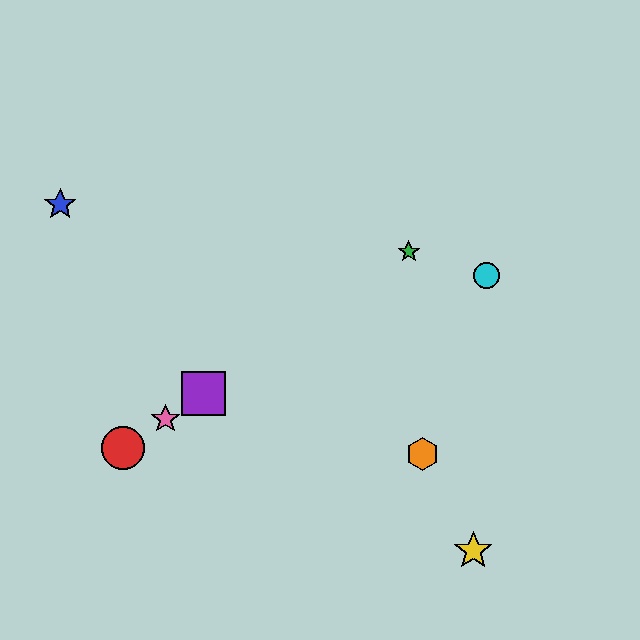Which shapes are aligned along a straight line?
The red circle, the green star, the purple square, the pink star are aligned along a straight line.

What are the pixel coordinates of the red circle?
The red circle is at (123, 448).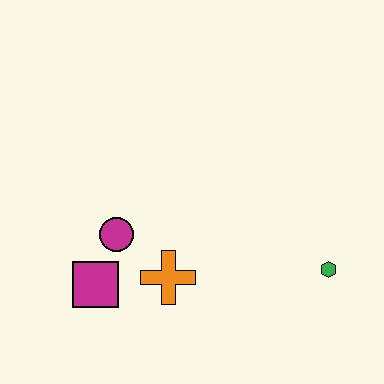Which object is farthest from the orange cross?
The green hexagon is farthest from the orange cross.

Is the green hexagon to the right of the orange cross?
Yes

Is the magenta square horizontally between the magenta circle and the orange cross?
No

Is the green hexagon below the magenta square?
No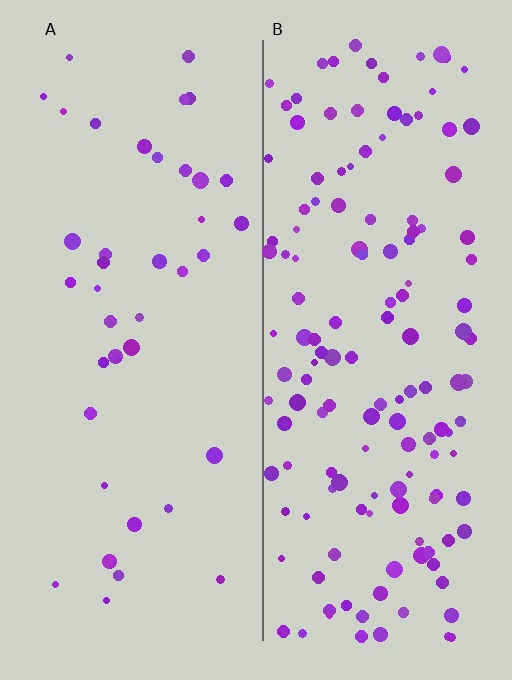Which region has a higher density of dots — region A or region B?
B (the right).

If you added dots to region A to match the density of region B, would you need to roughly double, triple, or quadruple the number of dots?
Approximately quadruple.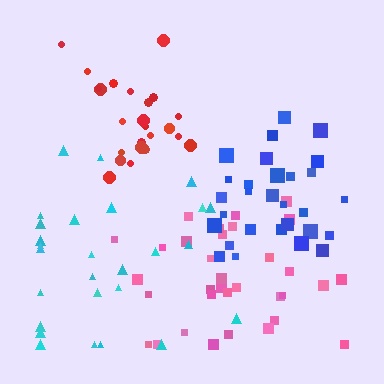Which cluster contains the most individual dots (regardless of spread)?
Pink (33).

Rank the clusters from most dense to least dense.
blue, red, pink, cyan.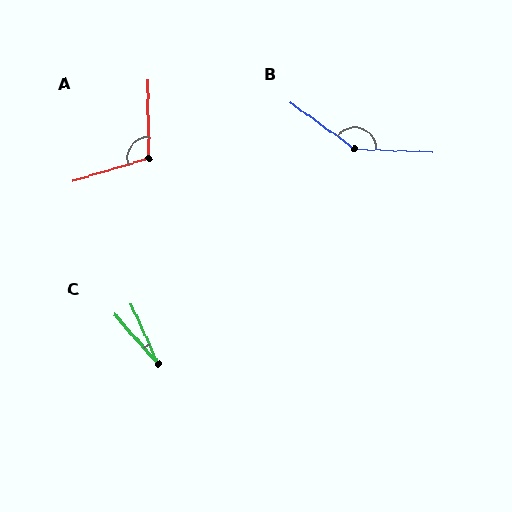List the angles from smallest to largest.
C (17°), A (107°), B (146°).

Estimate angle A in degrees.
Approximately 107 degrees.